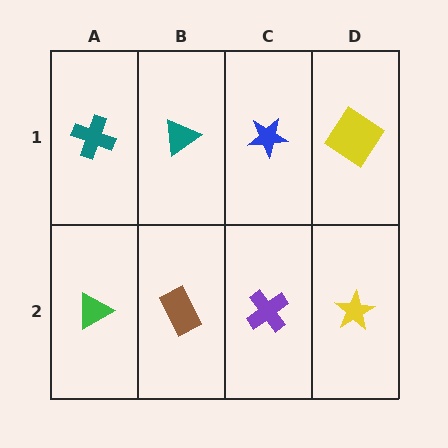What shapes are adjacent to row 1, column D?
A yellow star (row 2, column D), a blue star (row 1, column C).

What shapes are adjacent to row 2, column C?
A blue star (row 1, column C), a brown rectangle (row 2, column B), a yellow star (row 2, column D).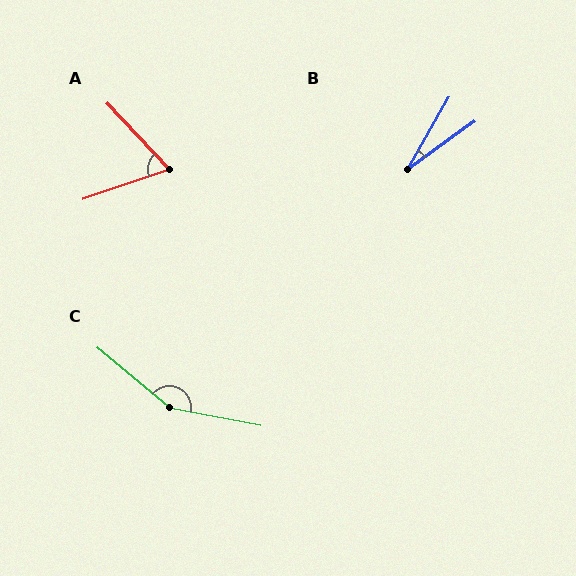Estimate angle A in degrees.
Approximately 66 degrees.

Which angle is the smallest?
B, at approximately 25 degrees.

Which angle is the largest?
C, at approximately 151 degrees.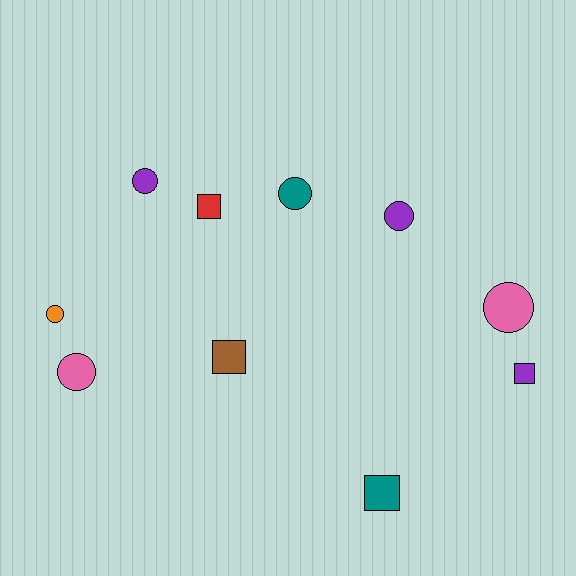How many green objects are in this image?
There are no green objects.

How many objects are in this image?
There are 10 objects.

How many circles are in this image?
There are 6 circles.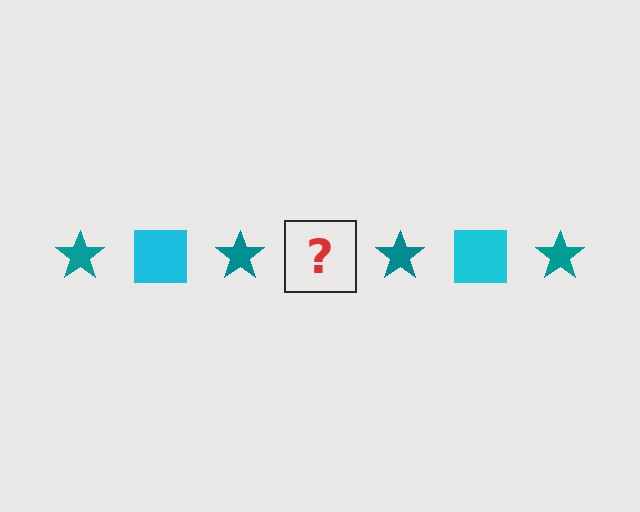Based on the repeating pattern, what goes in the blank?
The blank should be a cyan square.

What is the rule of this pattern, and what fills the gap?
The rule is that the pattern alternates between teal star and cyan square. The gap should be filled with a cyan square.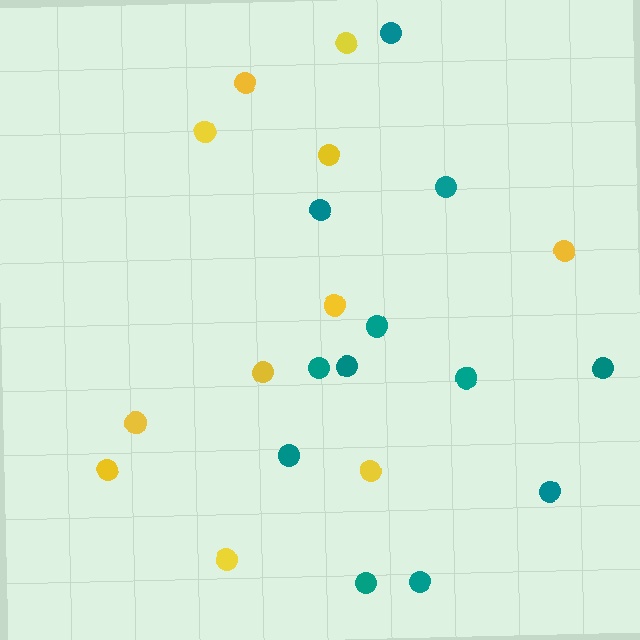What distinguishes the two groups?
There are 2 groups: one group of yellow circles (11) and one group of teal circles (12).